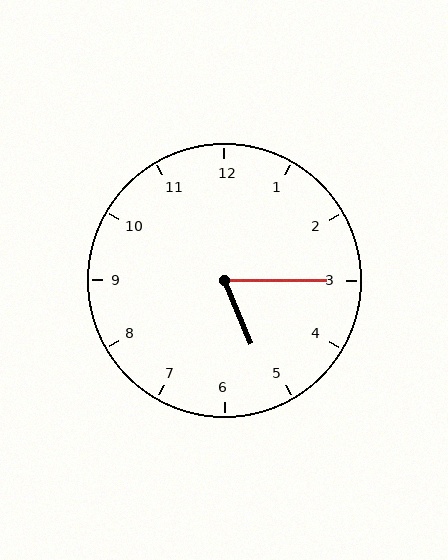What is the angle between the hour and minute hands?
Approximately 68 degrees.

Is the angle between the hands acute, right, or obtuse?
It is acute.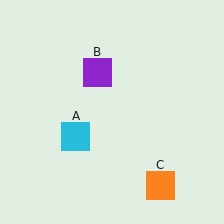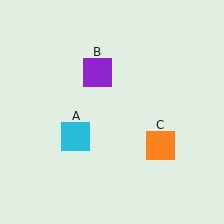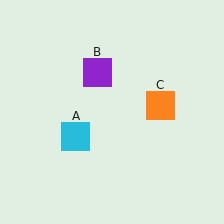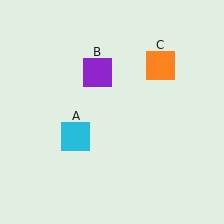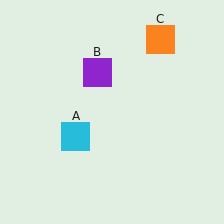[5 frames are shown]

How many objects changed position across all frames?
1 object changed position: orange square (object C).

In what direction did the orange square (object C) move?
The orange square (object C) moved up.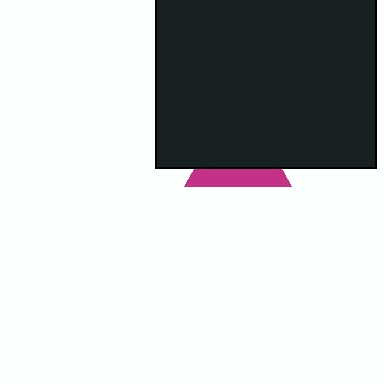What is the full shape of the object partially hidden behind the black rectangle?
The partially hidden object is a magenta triangle.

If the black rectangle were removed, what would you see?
You would see the complete magenta triangle.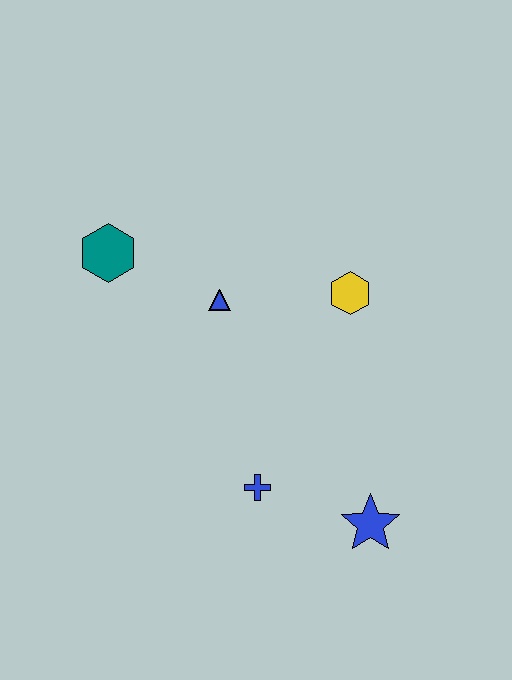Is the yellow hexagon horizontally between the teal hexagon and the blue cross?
No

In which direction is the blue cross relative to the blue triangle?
The blue cross is below the blue triangle.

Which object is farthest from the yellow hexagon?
The teal hexagon is farthest from the yellow hexagon.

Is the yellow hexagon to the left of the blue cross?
No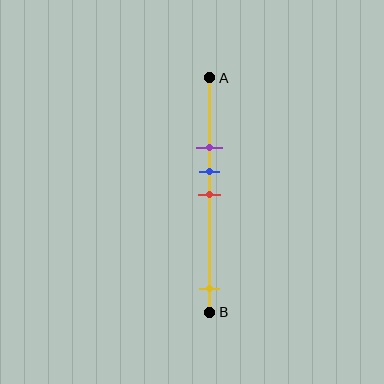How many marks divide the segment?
There are 4 marks dividing the segment.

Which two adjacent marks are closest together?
The blue and red marks are the closest adjacent pair.